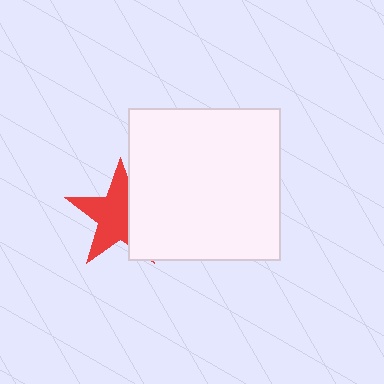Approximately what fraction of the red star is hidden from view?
Roughly 37% of the red star is hidden behind the white square.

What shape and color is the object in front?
The object in front is a white square.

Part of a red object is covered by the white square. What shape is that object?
It is a star.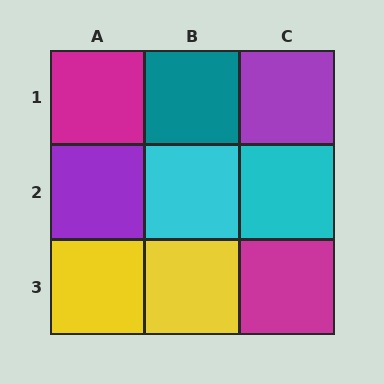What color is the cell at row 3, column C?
Magenta.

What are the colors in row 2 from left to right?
Purple, cyan, cyan.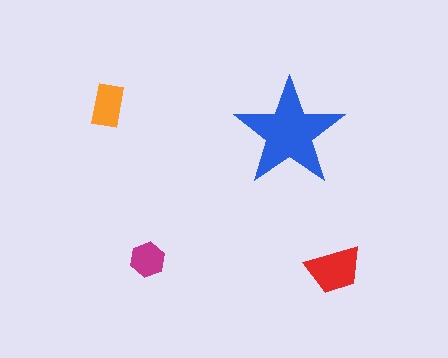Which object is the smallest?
The magenta hexagon.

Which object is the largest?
The blue star.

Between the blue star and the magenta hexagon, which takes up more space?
The blue star.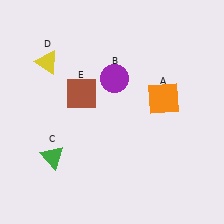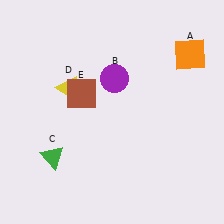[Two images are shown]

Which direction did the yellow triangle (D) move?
The yellow triangle (D) moved down.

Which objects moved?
The objects that moved are: the orange square (A), the yellow triangle (D).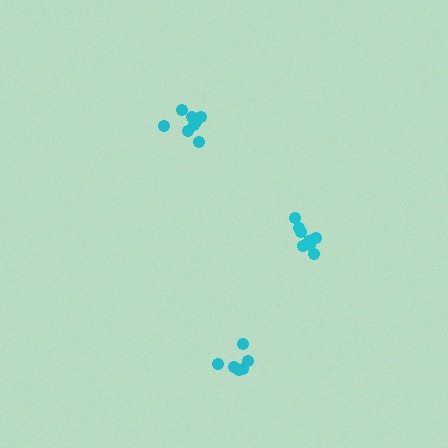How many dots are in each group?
Group 1: 9 dots, Group 2: 6 dots, Group 3: 9 dots (24 total).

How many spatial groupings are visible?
There are 3 spatial groupings.